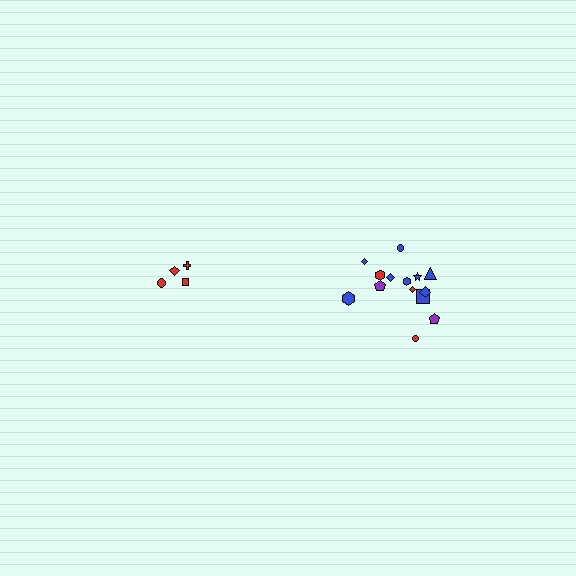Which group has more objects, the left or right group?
The right group.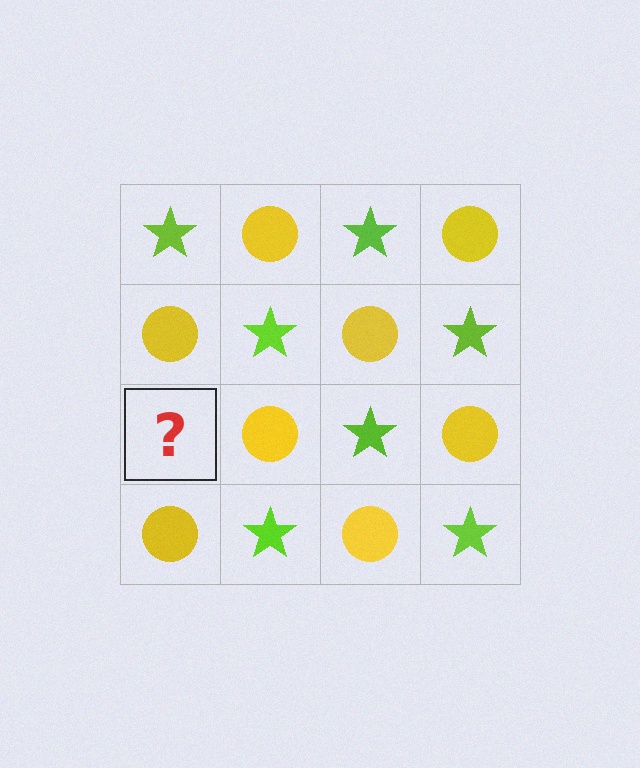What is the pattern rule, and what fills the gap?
The rule is that it alternates lime star and yellow circle in a checkerboard pattern. The gap should be filled with a lime star.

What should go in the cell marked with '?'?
The missing cell should contain a lime star.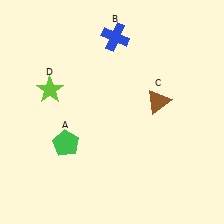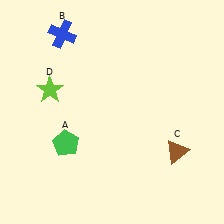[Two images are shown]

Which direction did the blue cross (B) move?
The blue cross (B) moved left.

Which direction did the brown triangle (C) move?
The brown triangle (C) moved down.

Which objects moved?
The objects that moved are: the blue cross (B), the brown triangle (C).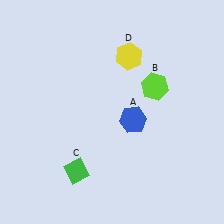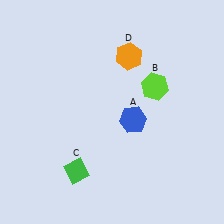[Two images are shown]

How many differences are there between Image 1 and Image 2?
There is 1 difference between the two images.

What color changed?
The hexagon (D) changed from yellow in Image 1 to orange in Image 2.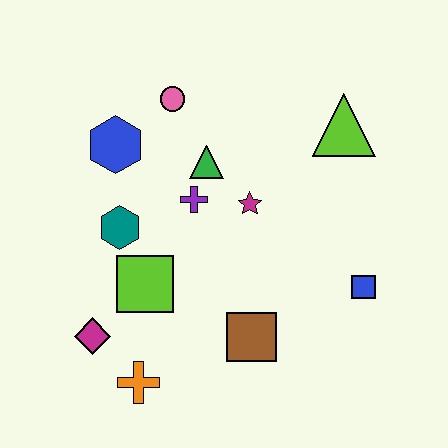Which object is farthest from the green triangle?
The orange cross is farthest from the green triangle.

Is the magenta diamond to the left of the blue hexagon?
Yes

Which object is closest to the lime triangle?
The magenta star is closest to the lime triangle.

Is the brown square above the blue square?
No